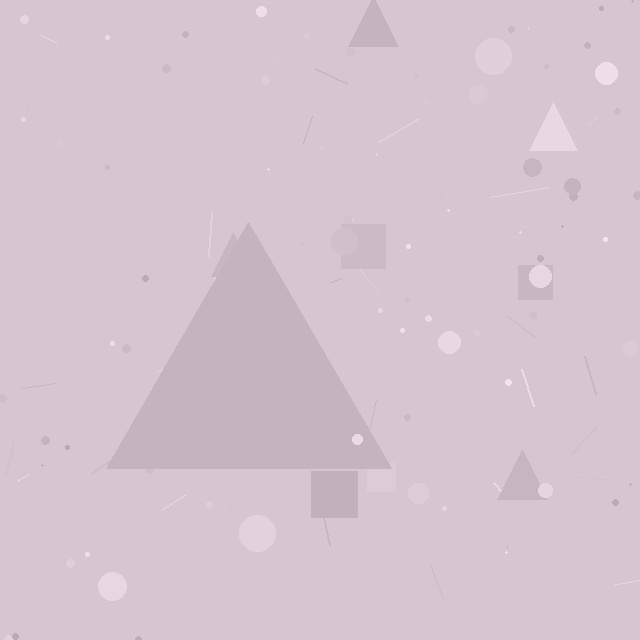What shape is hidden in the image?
A triangle is hidden in the image.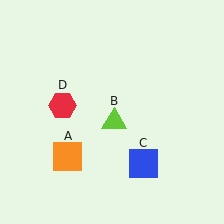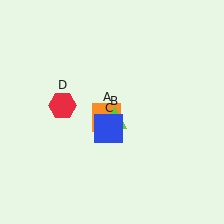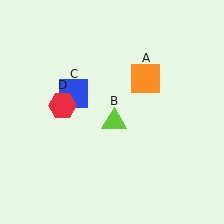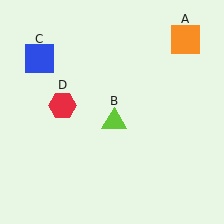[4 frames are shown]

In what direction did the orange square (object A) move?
The orange square (object A) moved up and to the right.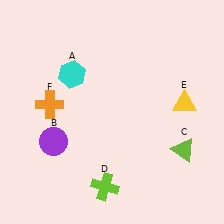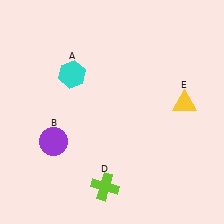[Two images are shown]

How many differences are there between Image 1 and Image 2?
There are 2 differences between the two images.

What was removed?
The lime triangle (C), the orange cross (F) were removed in Image 2.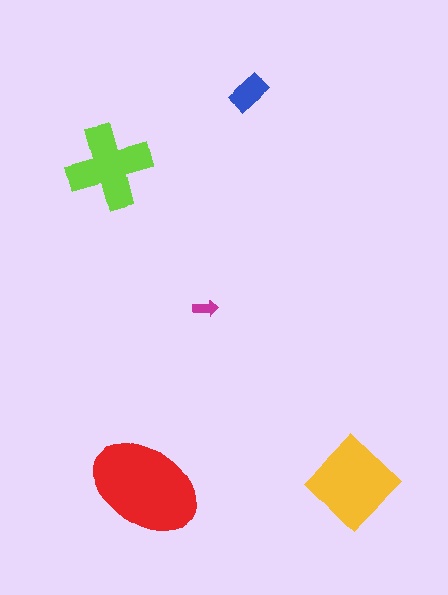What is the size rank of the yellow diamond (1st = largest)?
2nd.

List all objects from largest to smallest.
The red ellipse, the yellow diamond, the lime cross, the blue rectangle, the magenta arrow.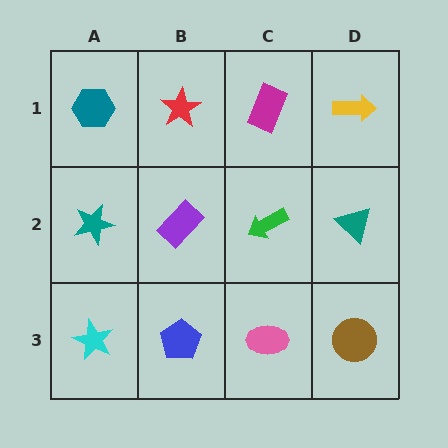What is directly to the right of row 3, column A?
A blue pentagon.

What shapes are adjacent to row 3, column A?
A teal star (row 2, column A), a blue pentagon (row 3, column B).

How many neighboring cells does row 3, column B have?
3.